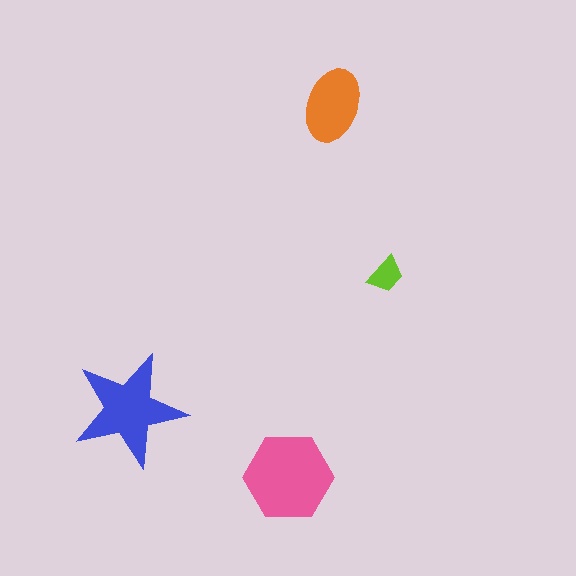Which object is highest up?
The orange ellipse is topmost.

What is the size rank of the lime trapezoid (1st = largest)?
4th.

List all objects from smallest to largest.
The lime trapezoid, the orange ellipse, the blue star, the pink hexagon.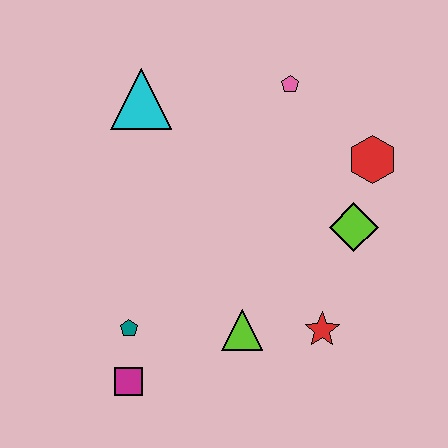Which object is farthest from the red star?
The cyan triangle is farthest from the red star.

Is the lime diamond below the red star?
No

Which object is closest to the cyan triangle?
The pink pentagon is closest to the cyan triangle.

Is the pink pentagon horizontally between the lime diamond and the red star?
No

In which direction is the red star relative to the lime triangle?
The red star is to the right of the lime triangle.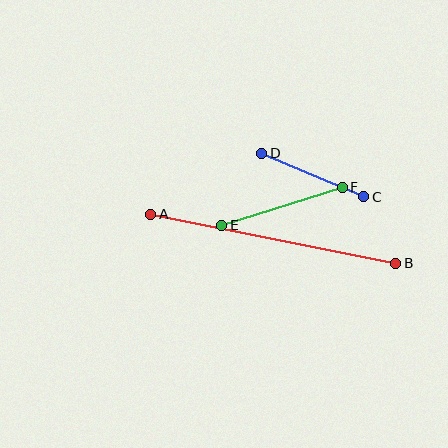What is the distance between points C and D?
The distance is approximately 111 pixels.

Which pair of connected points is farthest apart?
Points A and B are farthest apart.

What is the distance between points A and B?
The distance is approximately 250 pixels.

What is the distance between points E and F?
The distance is approximately 126 pixels.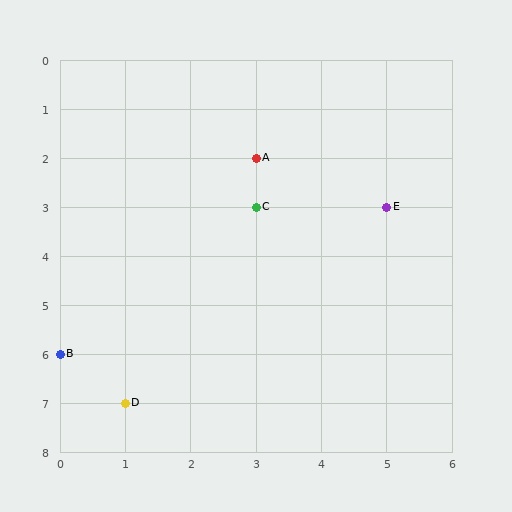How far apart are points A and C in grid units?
Points A and C are 1 row apart.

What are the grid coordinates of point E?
Point E is at grid coordinates (5, 3).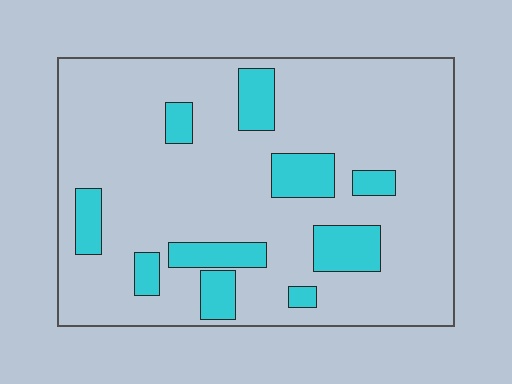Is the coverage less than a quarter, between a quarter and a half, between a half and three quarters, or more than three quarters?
Less than a quarter.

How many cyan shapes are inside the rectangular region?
10.